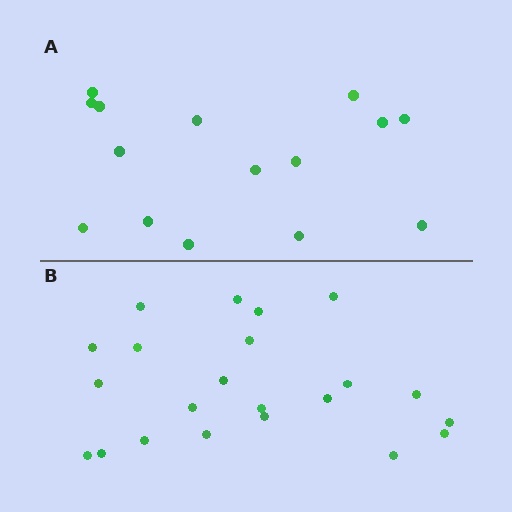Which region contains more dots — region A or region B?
Region B (the bottom region) has more dots.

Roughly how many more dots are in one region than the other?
Region B has roughly 8 or so more dots than region A.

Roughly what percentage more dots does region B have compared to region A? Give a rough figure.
About 45% more.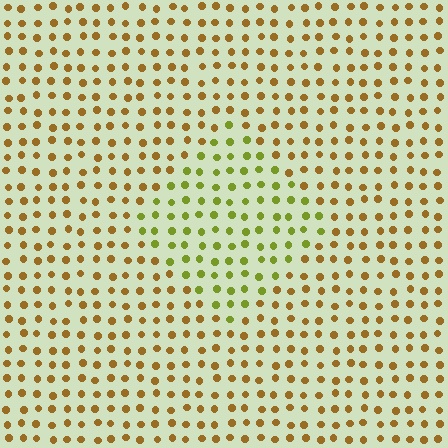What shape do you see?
I see a diamond.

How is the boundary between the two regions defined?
The boundary is defined purely by a slight shift in hue (about 41 degrees). Spacing, size, and orientation are identical on both sides.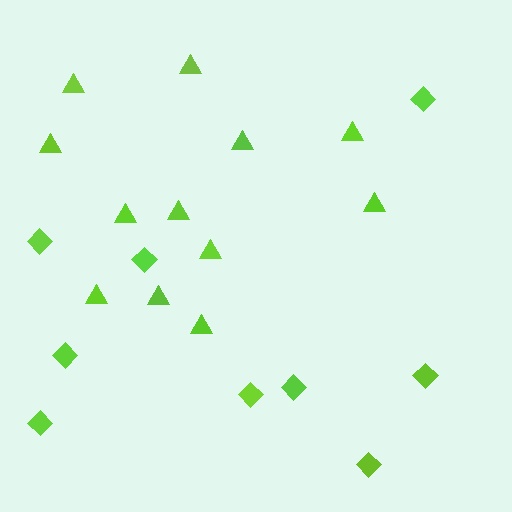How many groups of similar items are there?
There are 2 groups: one group of triangles (12) and one group of diamonds (9).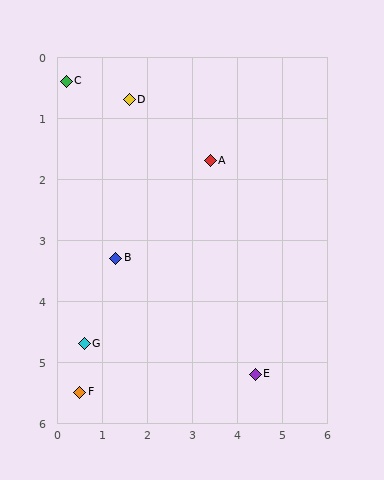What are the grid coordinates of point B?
Point B is at approximately (1.3, 3.3).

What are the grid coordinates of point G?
Point G is at approximately (0.6, 4.7).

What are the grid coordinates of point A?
Point A is at approximately (3.4, 1.7).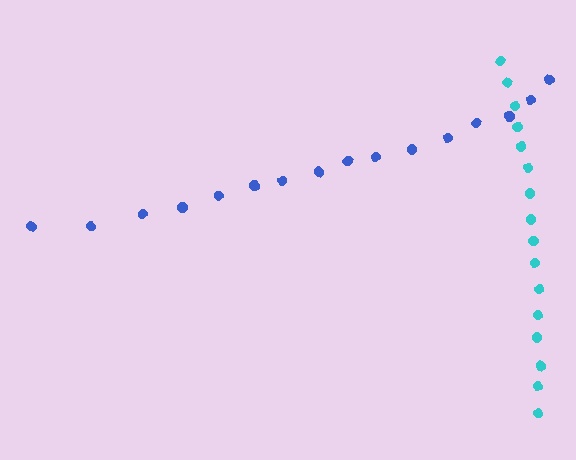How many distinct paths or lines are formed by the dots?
There are 2 distinct paths.